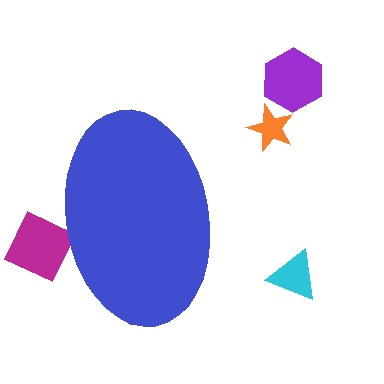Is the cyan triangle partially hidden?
No, the cyan triangle is fully visible.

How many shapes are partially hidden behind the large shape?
1 shape is partially hidden.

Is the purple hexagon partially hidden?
No, the purple hexagon is fully visible.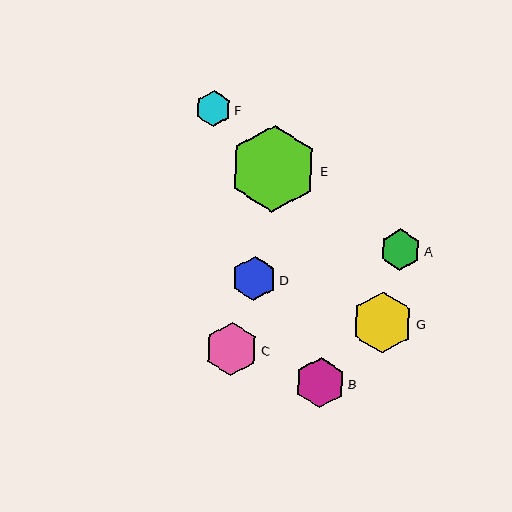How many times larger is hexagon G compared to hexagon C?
Hexagon G is approximately 1.1 times the size of hexagon C.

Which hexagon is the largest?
Hexagon E is the largest with a size of approximately 87 pixels.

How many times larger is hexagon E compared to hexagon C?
Hexagon E is approximately 1.6 times the size of hexagon C.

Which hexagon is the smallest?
Hexagon F is the smallest with a size of approximately 36 pixels.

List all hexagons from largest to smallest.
From largest to smallest: E, G, C, B, D, A, F.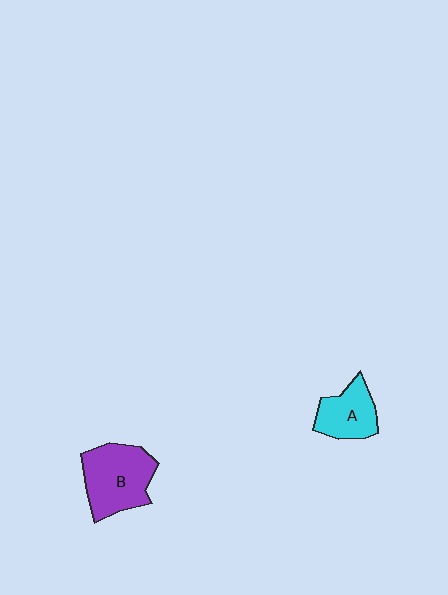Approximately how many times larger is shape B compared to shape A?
Approximately 1.5 times.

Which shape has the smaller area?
Shape A (cyan).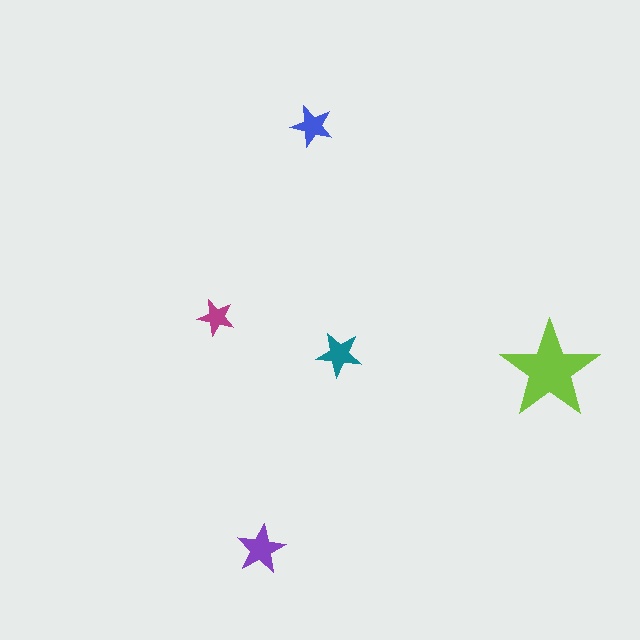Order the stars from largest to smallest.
the lime one, the purple one, the teal one, the blue one, the magenta one.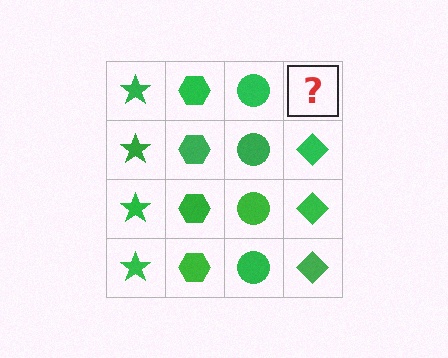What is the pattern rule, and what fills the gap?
The rule is that each column has a consistent shape. The gap should be filled with a green diamond.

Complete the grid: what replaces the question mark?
The question mark should be replaced with a green diamond.